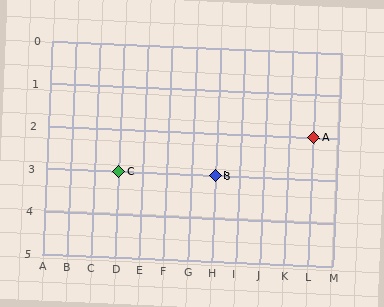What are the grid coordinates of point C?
Point C is at grid coordinates (D, 3).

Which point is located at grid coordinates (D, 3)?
Point C is at (D, 3).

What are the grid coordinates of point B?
Point B is at grid coordinates (H, 3).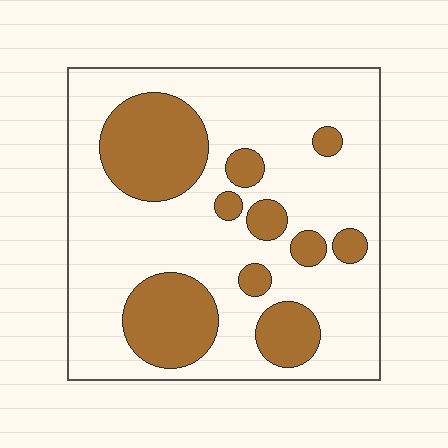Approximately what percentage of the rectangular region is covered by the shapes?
Approximately 30%.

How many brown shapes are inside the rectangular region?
10.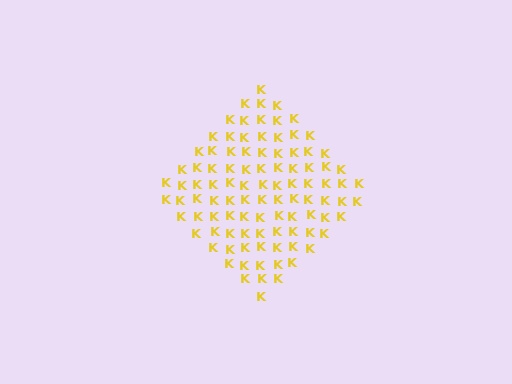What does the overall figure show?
The overall figure shows a diamond.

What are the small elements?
The small elements are letter K's.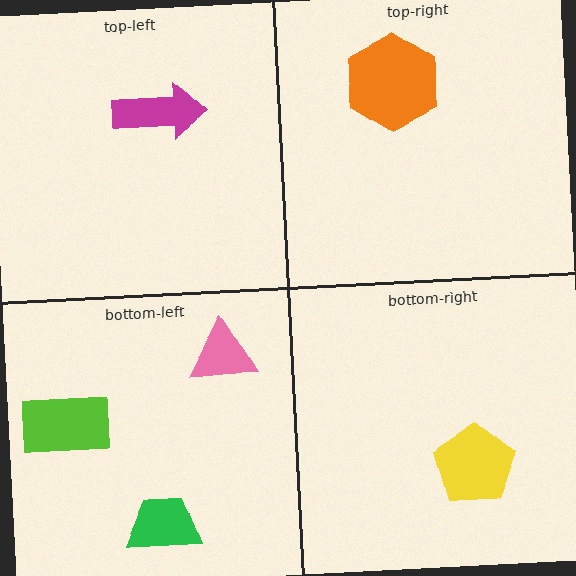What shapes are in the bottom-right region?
The yellow pentagon.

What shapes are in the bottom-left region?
The green trapezoid, the pink triangle, the lime rectangle.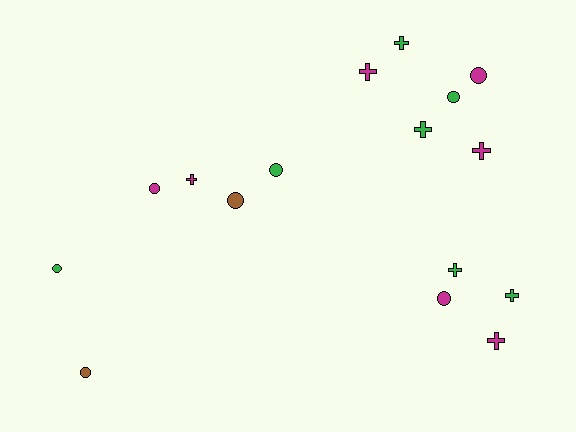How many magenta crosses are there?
There are 4 magenta crosses.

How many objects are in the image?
There are 16 objects.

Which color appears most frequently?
Green, with 7 objects.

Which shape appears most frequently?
Cross, with 8 objects.